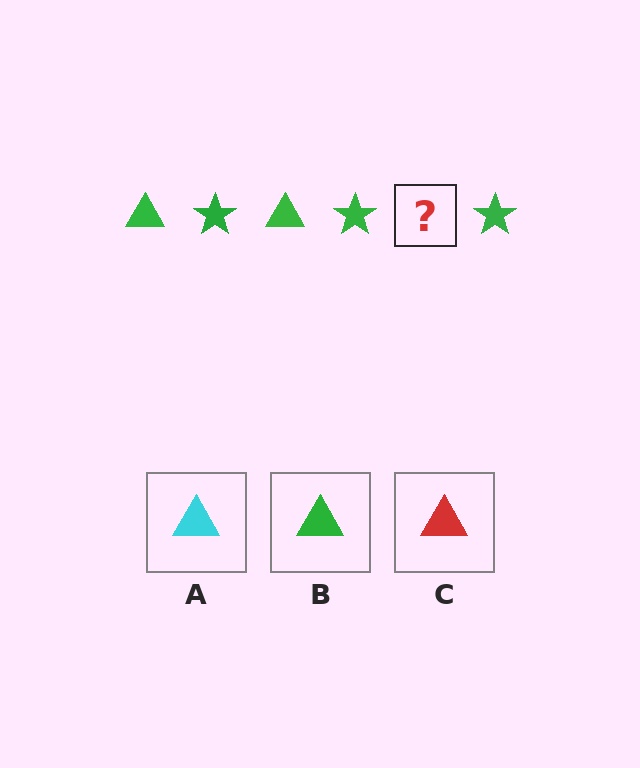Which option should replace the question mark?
Option B.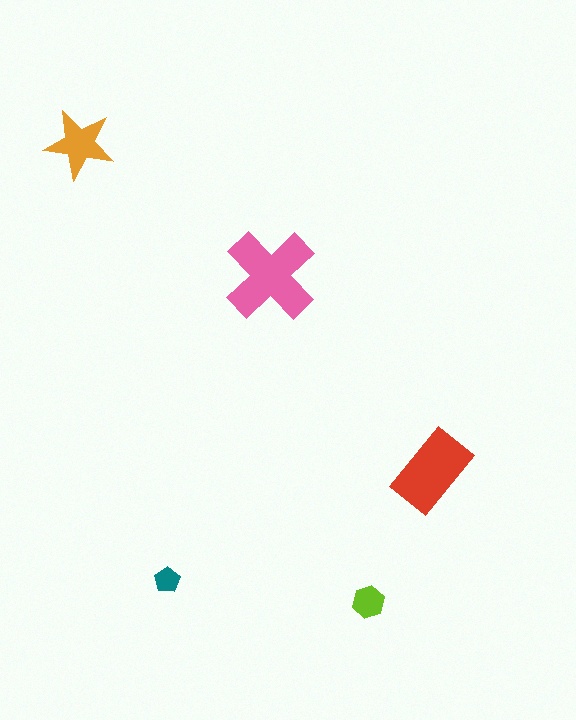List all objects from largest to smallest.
The pink cross, the red rectangle, the orange star, the lime hexagon, the teal pentagon.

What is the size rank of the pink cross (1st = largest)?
1st.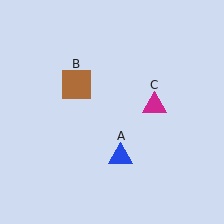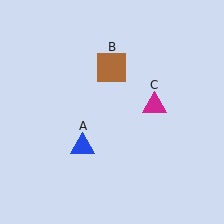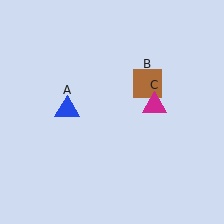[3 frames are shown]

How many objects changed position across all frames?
2 objects changed position: blue triangle (object A), brown square (object B).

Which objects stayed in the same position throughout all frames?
Magenta triangle (object C) remained stationary.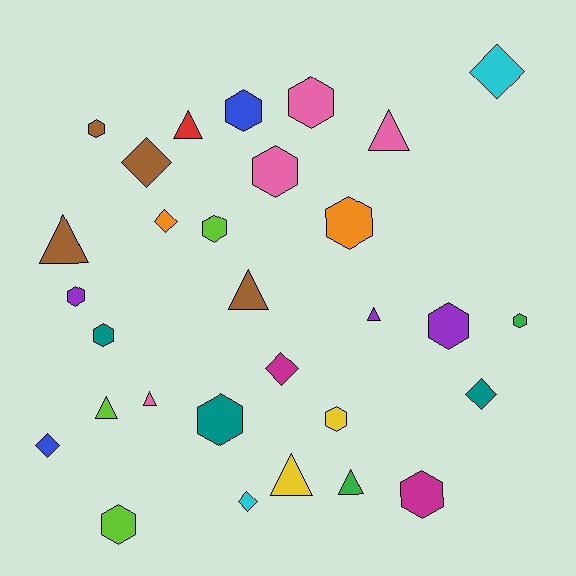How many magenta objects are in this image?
There are 2 magenta objects.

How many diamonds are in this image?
There are 7 diamonds.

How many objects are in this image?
There are 30 objects.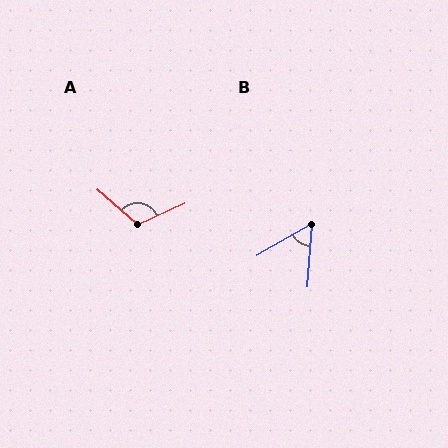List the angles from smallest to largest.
B (56°), A (115°).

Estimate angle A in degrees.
Approximately 115 degrees.